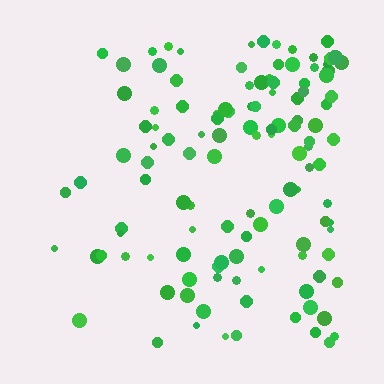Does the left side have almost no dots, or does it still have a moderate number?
Still a moderate number, just noticeably fewer than the right.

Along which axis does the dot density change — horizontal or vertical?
Horizontal.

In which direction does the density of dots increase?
From left to right, with the right side densest.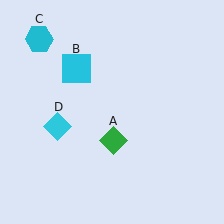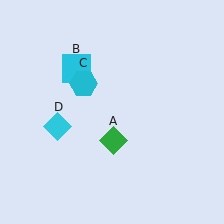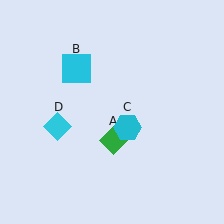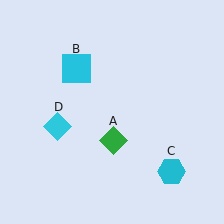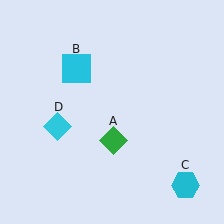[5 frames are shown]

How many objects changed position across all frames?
1 object changed position: cyan hexagon (object C).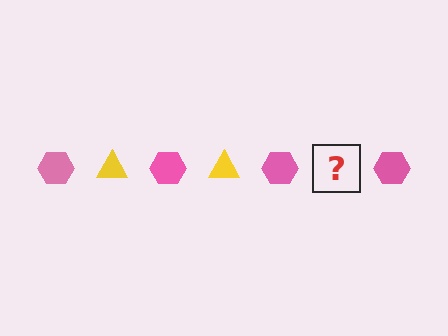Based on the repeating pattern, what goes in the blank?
The blank should be a yellow triangle.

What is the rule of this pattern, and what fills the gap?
The rule is that the pattern alternates between pink hexagon and yellow triangle. The gap should be filled with a yellow triangle.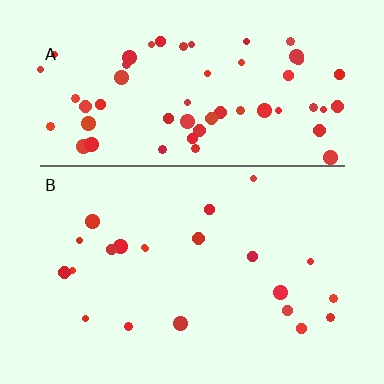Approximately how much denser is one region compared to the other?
Approximately 2.8× — region A over region B.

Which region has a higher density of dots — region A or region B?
A (the top).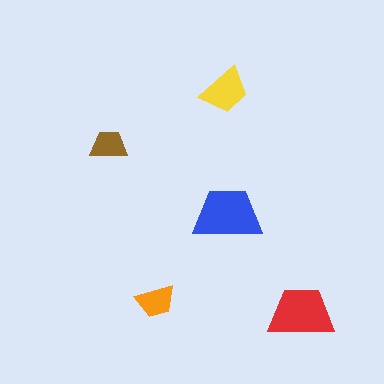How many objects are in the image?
There are 5 objects in the image.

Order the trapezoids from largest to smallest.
the blue one, the red one, the yellow one, the orange one, the brown one.